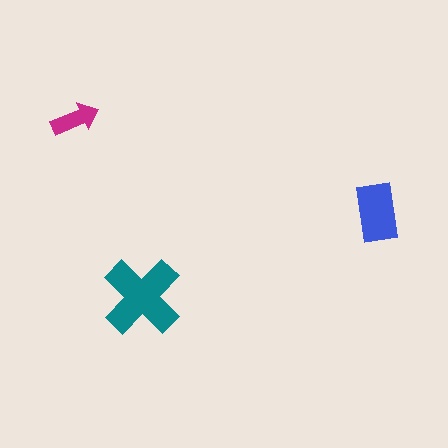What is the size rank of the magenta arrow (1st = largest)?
3rd.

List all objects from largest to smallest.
The teal cross, the blue rectangle, the magenta arrow.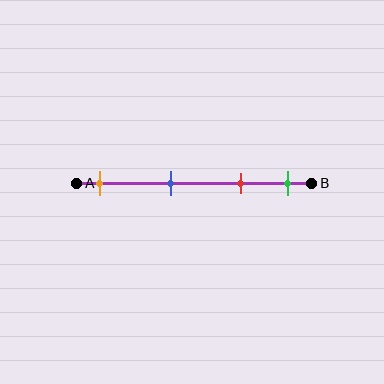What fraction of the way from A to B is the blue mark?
The blue mark is approximately 40% (0.4) of the way from A to B.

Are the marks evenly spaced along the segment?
No, the marks are not evenly spaced.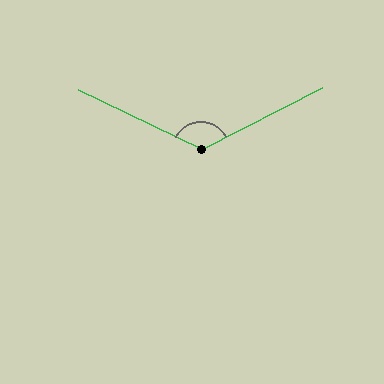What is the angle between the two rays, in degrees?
Approximately 127 degrees.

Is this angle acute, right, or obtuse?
It is obtuse.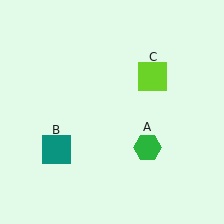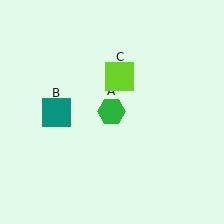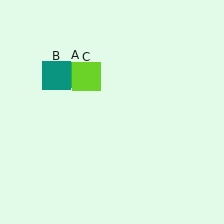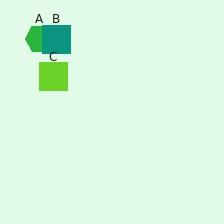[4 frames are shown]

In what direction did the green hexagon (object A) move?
The green hexagon (object A) moved up and to the left.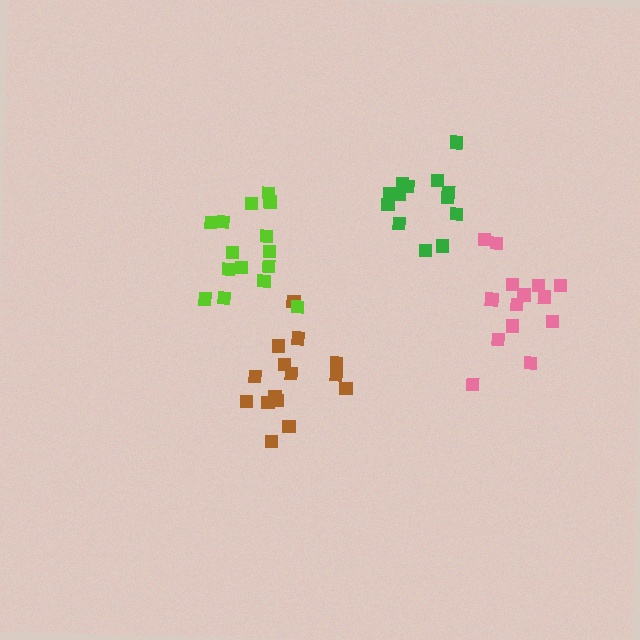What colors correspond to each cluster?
The clusters are colored: pink, brown, lime, green.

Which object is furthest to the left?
The lime cluster is leftmost.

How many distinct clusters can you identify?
There are 4 distinct clusters.